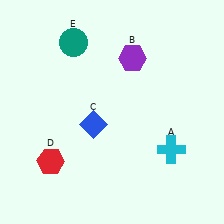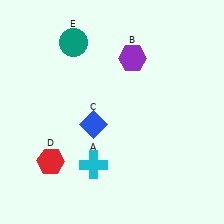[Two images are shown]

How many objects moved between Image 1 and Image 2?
1 object moved between the two images.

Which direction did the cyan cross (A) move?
The cyan cross (A) moved left.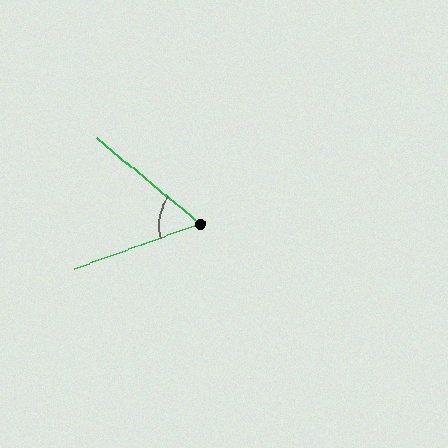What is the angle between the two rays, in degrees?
Approximately 59 degrees.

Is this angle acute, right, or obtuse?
It is acute.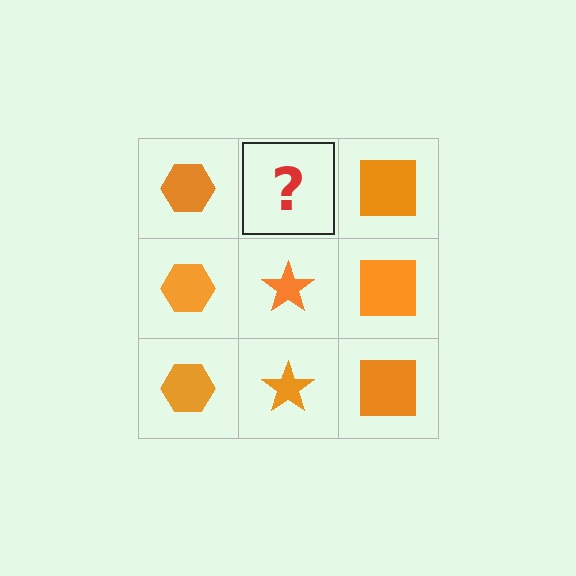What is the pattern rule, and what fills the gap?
The rule is that each column has a consistent shape. The gap should be filled with an orange star.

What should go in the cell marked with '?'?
The missing cell should contain an orange star.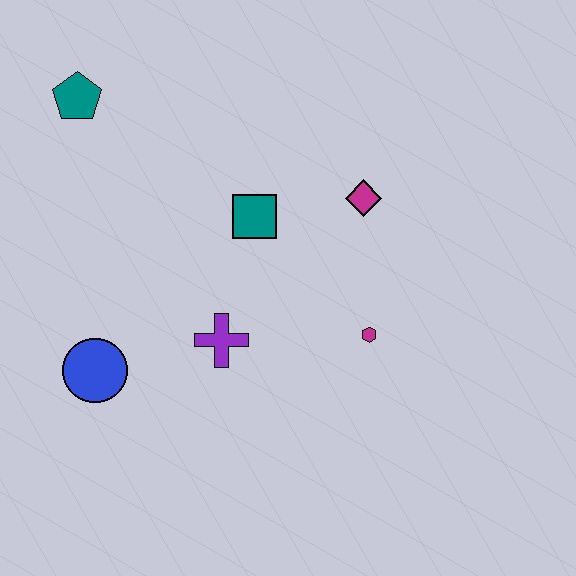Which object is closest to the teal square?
The magenta diamond is closest to the teal square.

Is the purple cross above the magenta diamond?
No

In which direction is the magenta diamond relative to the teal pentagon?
The magenta diamond is to the right of the teal pentagon.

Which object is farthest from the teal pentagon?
The magenta hexagon is farthest from the teal pentagon.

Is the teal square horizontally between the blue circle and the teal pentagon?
No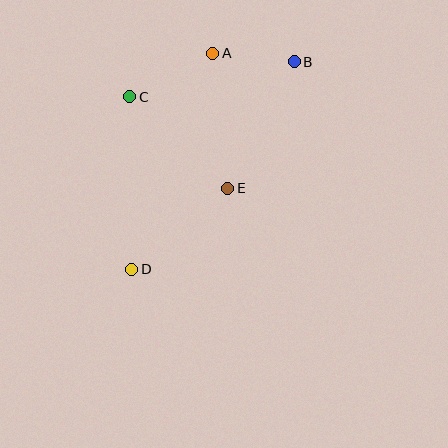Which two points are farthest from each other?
Points B and D are farthest from each other.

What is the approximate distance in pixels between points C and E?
The distance between C and E is approximately 134 pixels.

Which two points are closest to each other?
Points A and B are closest to each other.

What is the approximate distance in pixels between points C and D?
The distance between C and D is approximately 173 pixels.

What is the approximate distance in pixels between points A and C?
The distance between A and C is approximately 94 pixels.